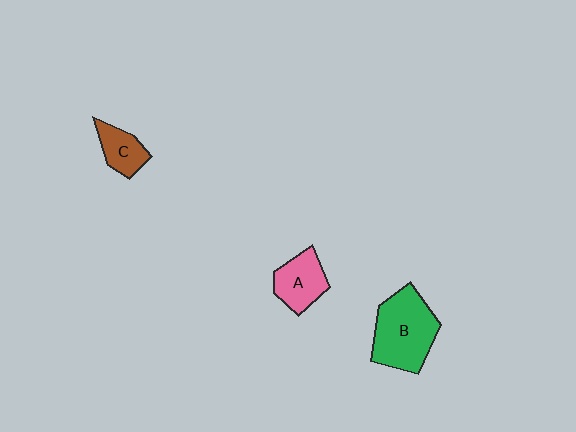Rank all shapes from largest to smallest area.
From largest to smallest: B (green), A (pink), C (brown).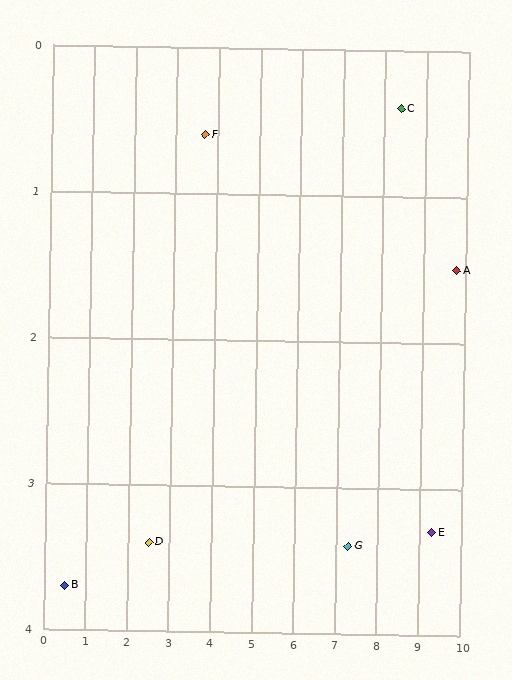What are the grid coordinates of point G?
Point G is at approximately (7.3, 3.4).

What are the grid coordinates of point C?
Point C is at approximately (8.4, 0.4).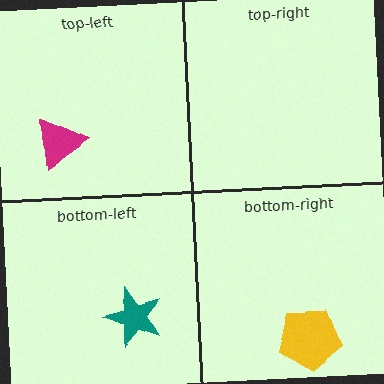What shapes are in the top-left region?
The magenta triangle.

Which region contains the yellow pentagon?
The bottom-right region.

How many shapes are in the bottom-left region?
1.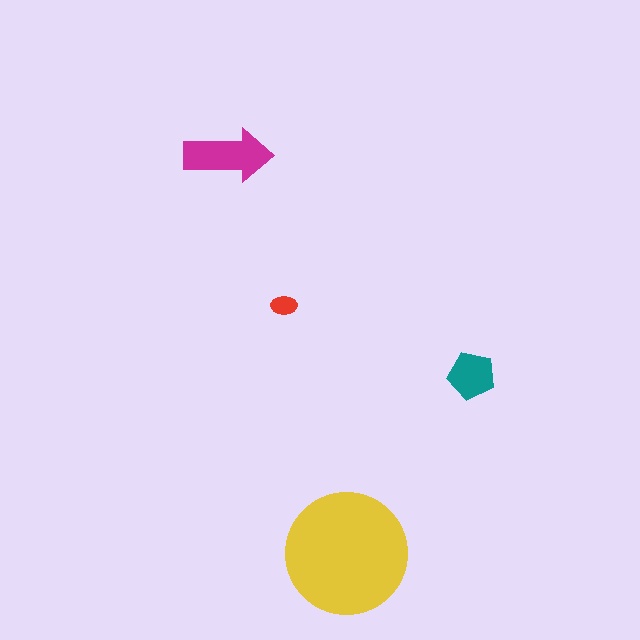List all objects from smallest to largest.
The red ellipse, the teal pentagon, the magenta arrow, the yellow circle.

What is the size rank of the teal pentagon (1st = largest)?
3rd.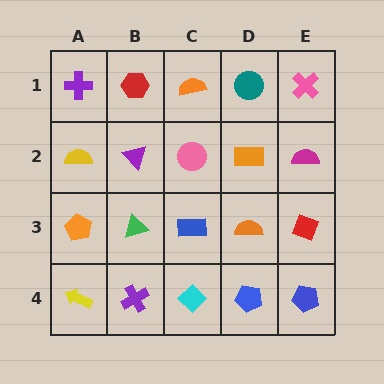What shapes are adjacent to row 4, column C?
A blue rectangle (row 3, column C), a purple cross (row 4, column B), a blue pentagon (row 4, column D).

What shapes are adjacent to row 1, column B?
A purple triangle (row 2, column B), a purple cross (row 1, column A), an orange semicircle (row 1, column C).